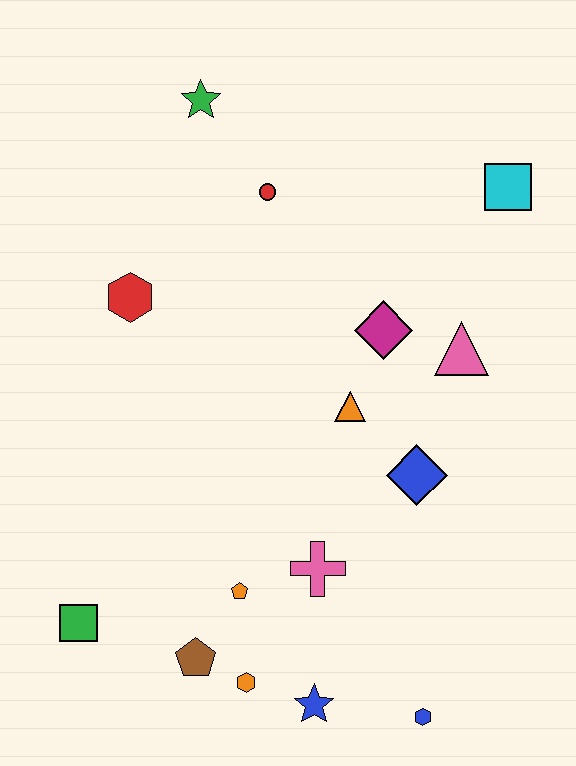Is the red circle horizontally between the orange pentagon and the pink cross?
Yes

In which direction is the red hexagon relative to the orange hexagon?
The red hexagon is above the orange hexagon.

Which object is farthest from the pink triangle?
The green square is farthest from the pink triangle.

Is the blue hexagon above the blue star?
No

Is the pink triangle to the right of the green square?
Yes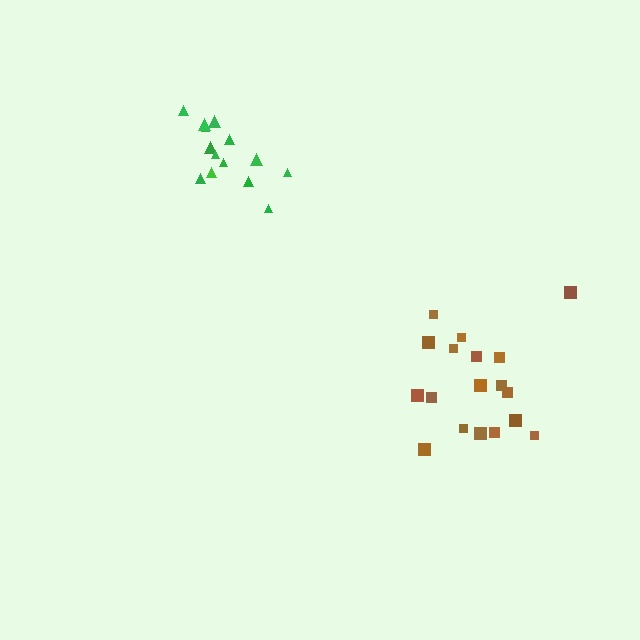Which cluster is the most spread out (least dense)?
Brown.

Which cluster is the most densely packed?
Green.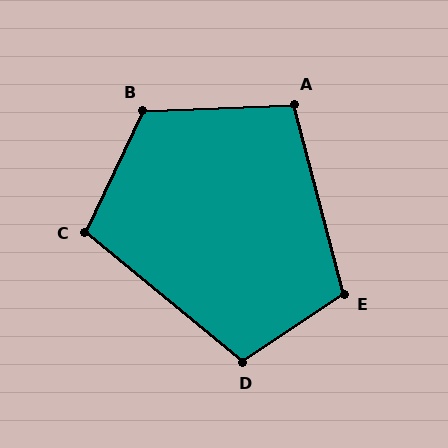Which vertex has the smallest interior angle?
A, at approximately 102 degrees.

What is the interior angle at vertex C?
Approximately 104 degrees (obtuse).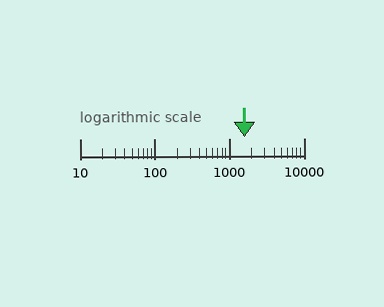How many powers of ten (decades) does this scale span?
The scale spans 3 decades, from 10 to 10000.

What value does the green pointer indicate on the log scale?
The pointer indicates approximately 1600.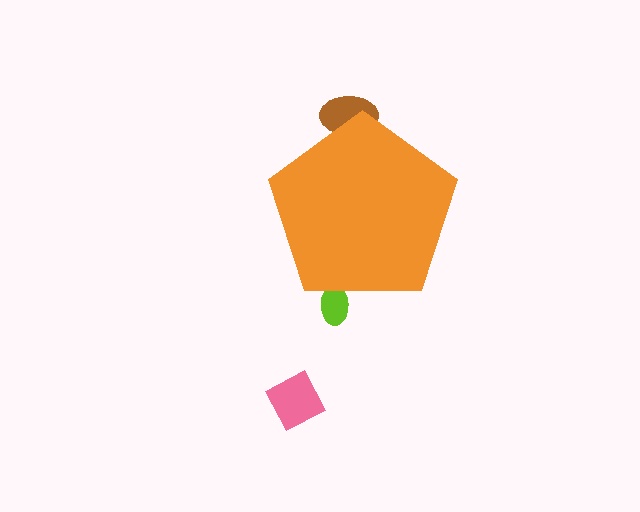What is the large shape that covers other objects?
An orange pentagon.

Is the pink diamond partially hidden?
No, the pink diamond is fully visible.